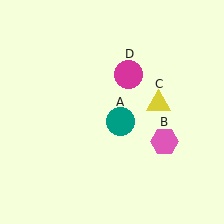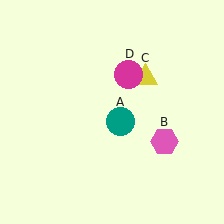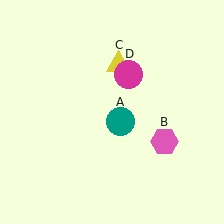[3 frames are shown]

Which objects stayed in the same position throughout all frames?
Teal circle (object A) and pink hexagon (object B) and magenta circle (object D) remained stationary.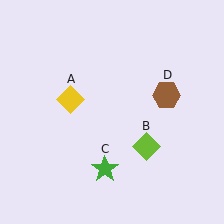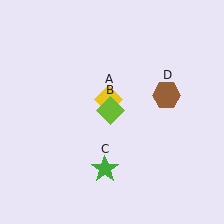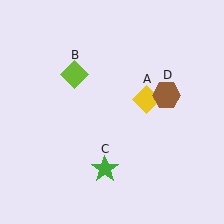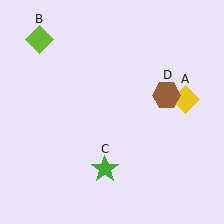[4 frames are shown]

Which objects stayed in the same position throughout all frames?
Green star (object C) and brown hexagon (object D) remained stationary.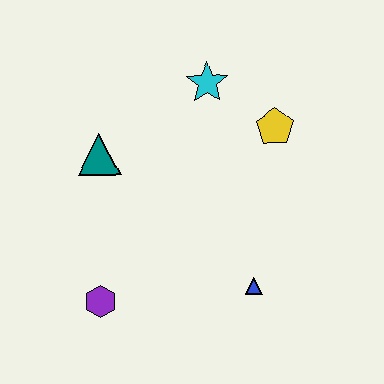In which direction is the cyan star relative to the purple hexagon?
The cyan star is above the purple hexagon.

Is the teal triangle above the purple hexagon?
Yes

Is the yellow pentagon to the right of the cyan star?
Yes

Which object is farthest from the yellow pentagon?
The purple hexagon is farthest from the yellow pentagon.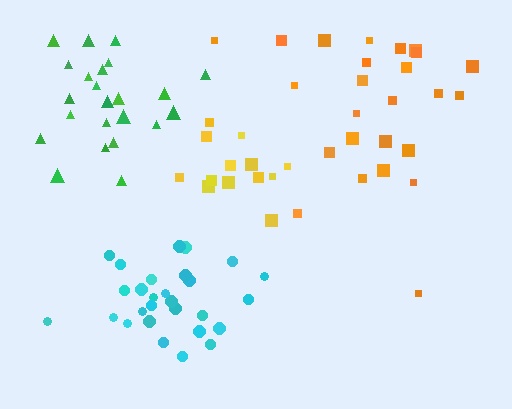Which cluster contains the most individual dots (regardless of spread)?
Cyan (28).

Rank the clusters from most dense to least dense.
cyan, yellow, green, orange.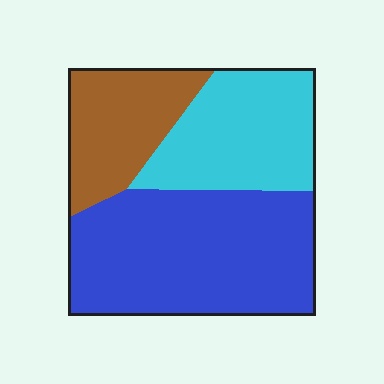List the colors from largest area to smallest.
From largest to smallest: blue, cyan, brown.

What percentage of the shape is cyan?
Cyan takes up about one quarter (1/4) of the shape.